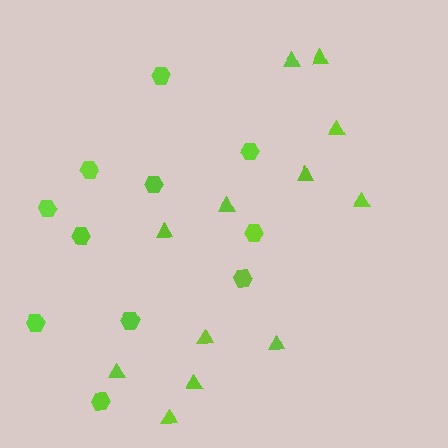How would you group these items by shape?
There are 2 groups: one group of triangles (12) and one group of hexagons (11).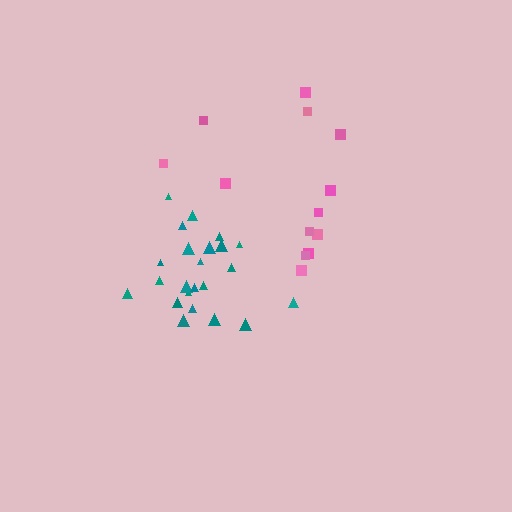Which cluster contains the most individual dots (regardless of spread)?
Teal (23).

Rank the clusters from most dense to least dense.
teal, pink.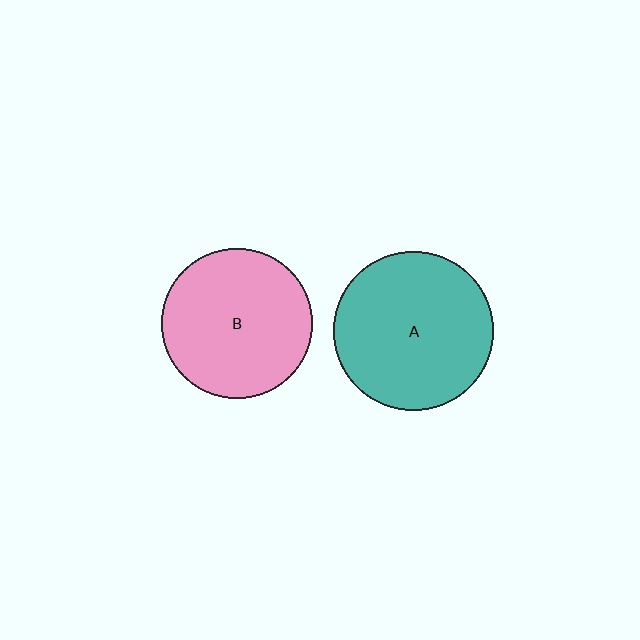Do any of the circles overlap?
No, none of the circles overlap.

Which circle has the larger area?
Circle A (teal).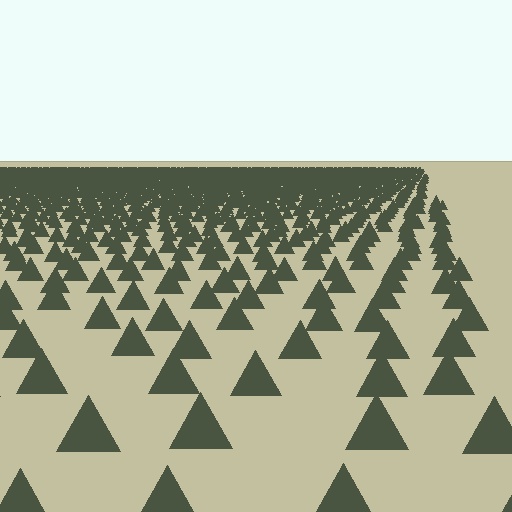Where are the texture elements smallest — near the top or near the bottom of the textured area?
Near the top.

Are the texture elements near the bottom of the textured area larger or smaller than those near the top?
Larger. Near the bottom, elements are closer to the viewer and appear at a bigger on-screen size.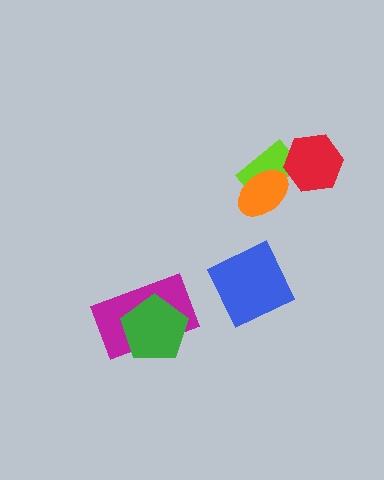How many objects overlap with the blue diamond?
0 objects overlap with the blue diamond.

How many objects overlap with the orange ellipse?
1 object overlaps with the orange ellipse.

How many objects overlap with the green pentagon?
1 object overlaps with the green pentagon.